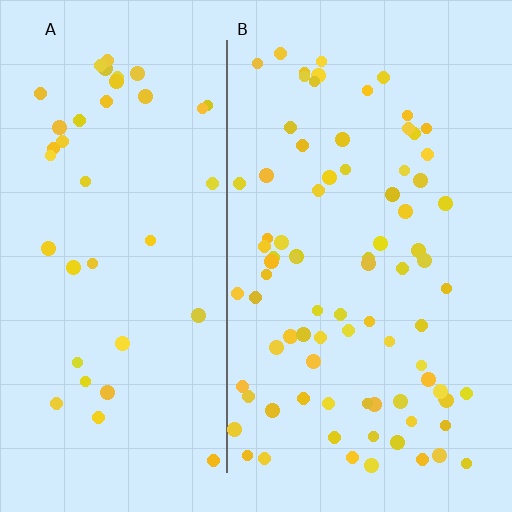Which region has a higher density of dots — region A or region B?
B (the right).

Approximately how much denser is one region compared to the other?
Approximately 2.1× — region B over region A.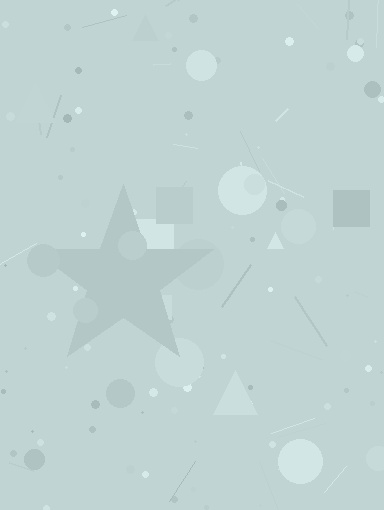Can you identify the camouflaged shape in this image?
The camouflaged shape is a star.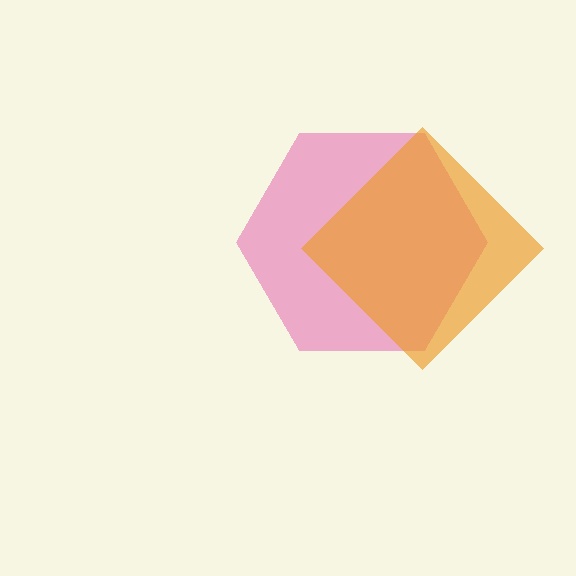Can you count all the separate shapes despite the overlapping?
Yes, there are 2 separate shapes.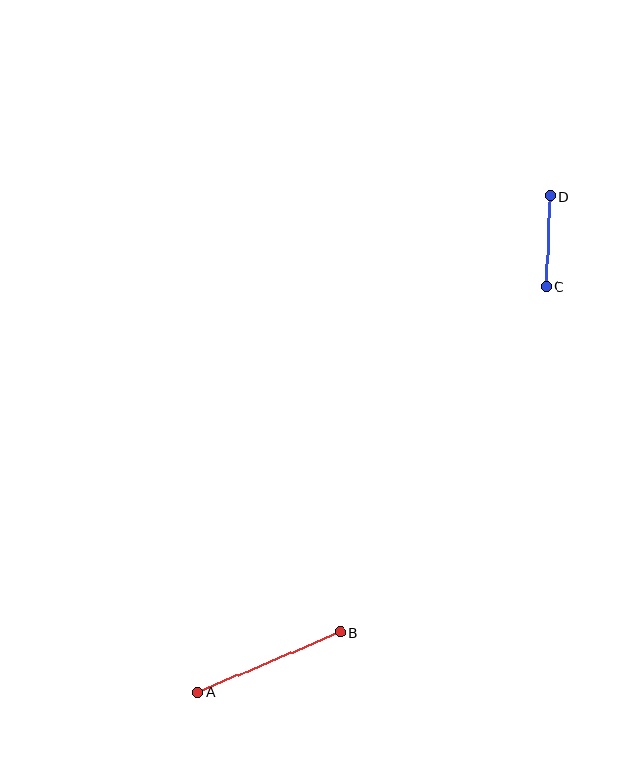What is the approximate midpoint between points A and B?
The midpoint is at approximately (269, 662) pixels.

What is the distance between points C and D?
The distance is approximately 91 pixels.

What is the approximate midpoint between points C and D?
The midpoint is at approximately (548, 241) pixels.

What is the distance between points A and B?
The distance is approximately 154 pixels.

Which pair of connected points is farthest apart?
Points A and B are farthest apart.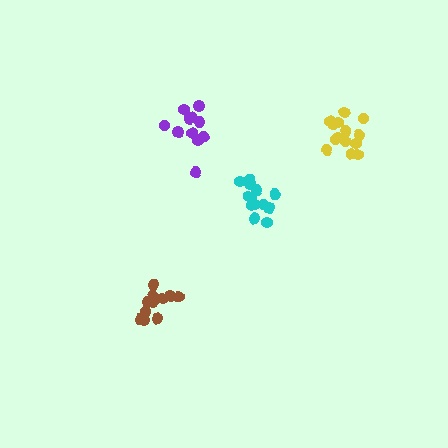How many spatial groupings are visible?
There are 4 spatial groupings.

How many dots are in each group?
Group 1: 11 dots, Group 2: 11 dots, Group 3: 14 dots, Group 4: 13 dots (49 total).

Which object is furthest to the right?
The yellow cluster is rightmost.